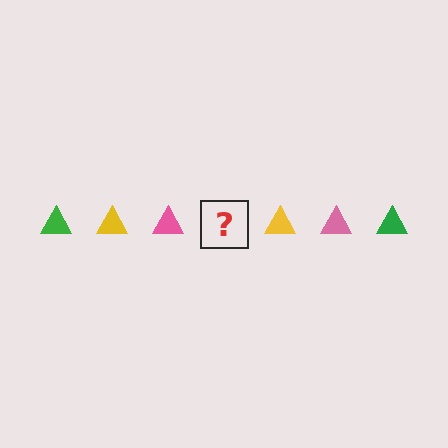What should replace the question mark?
The question mark should be replaced with a green triangle.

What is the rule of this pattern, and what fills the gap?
The rule is that the pattern cycles through green, yellow, pink triangles. The gap should be filled with a green triangle.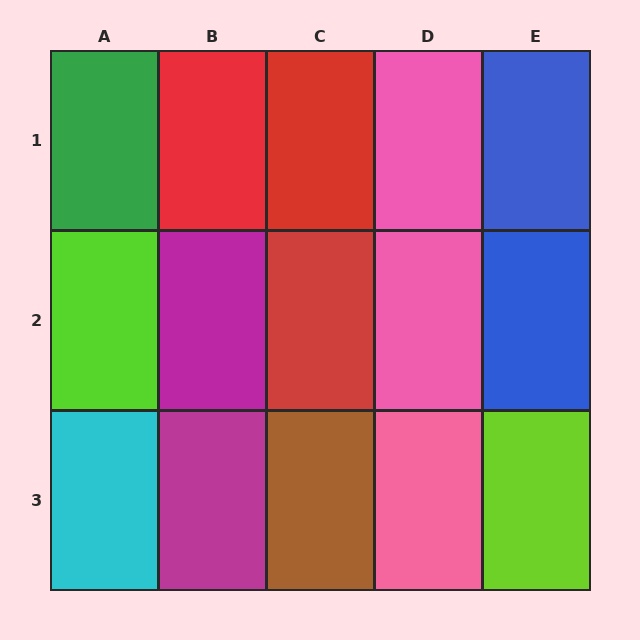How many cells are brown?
1 cell is brown.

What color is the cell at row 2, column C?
Red.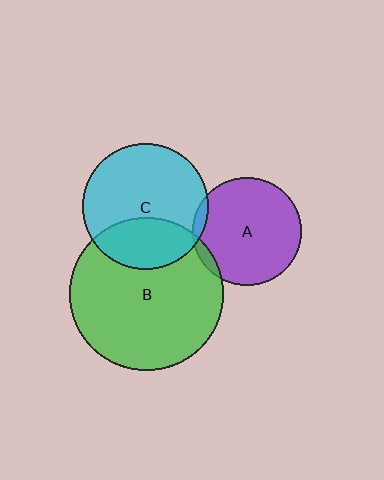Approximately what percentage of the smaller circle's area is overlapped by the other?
Approximately 5%.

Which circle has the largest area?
Circle B (green).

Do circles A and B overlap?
Yes.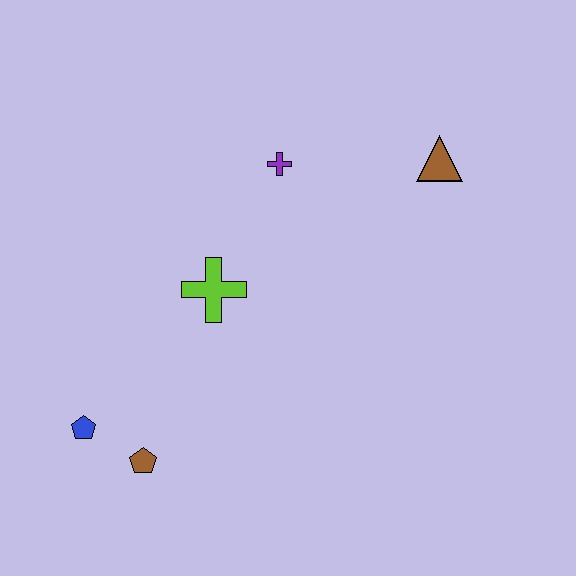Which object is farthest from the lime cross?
The brown triangle is farthest from the lime cross.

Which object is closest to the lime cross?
The purple cross is closest to the lime cross.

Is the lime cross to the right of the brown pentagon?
Yes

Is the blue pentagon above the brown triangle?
No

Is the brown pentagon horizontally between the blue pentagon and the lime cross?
Yes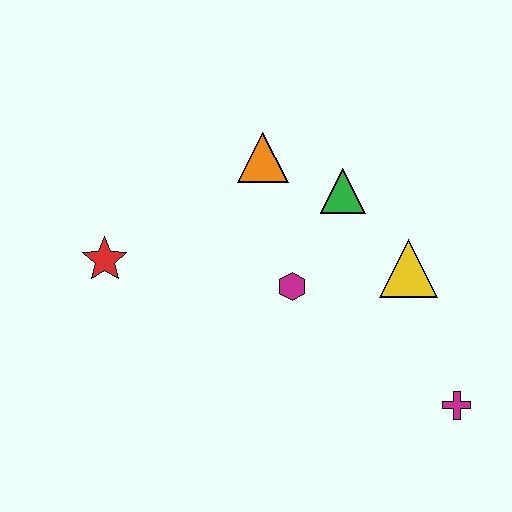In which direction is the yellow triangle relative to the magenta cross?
The yellow triangle is above the magenta cross.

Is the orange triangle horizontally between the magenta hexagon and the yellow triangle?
No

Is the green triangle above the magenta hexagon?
Yes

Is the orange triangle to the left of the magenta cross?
Yes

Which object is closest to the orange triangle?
The green triangle is closest to the orange triangle.